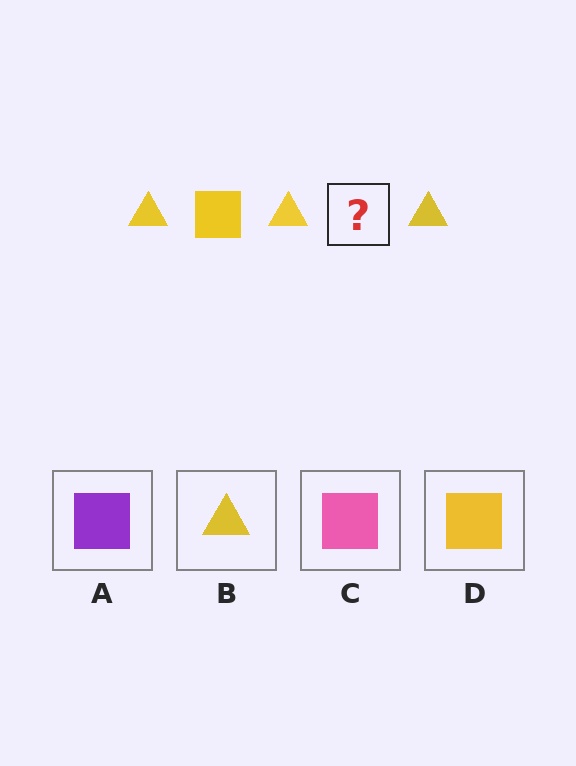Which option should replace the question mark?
Option D.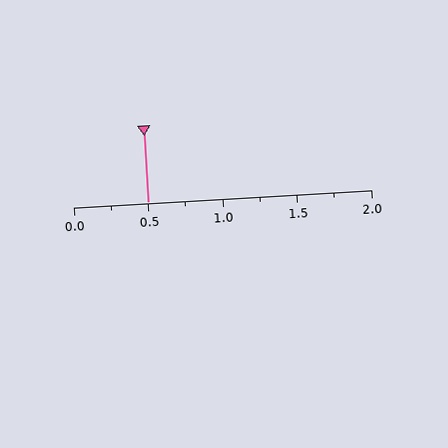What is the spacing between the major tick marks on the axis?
The major ticks are spaced 0.5 apart.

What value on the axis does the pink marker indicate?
The marker indicates approximately 0.5.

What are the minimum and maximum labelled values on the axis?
The axis runs from 0.0 to 2.0.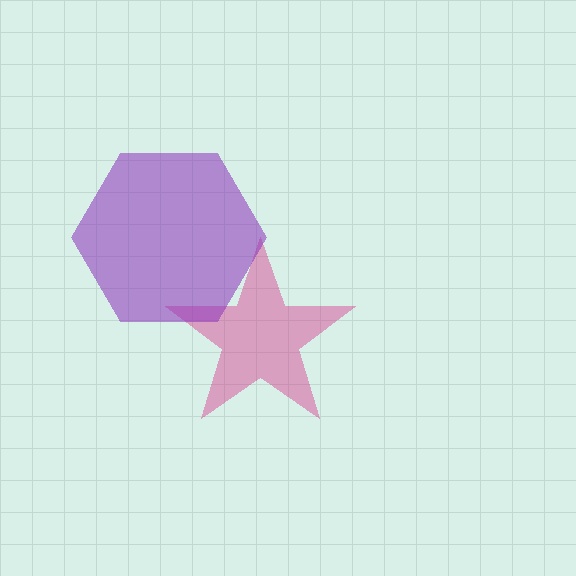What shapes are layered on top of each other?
The layered shapes are: a magenta star, a purple hexagon.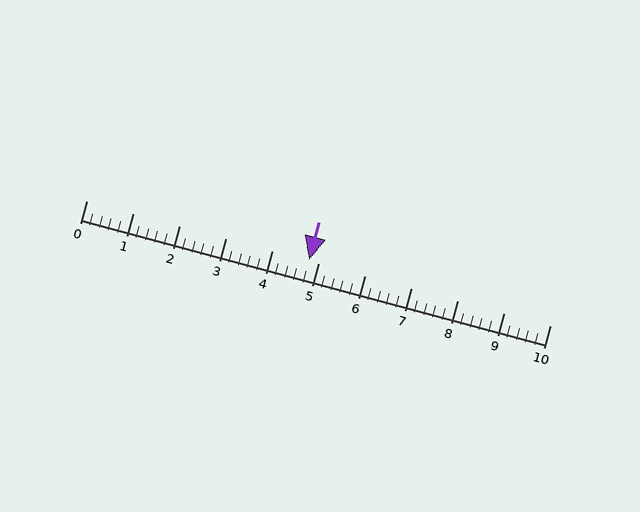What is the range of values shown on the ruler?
The ruler shows values from 0 to 10.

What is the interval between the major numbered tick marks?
The major tick marks are spaced 1 units apart.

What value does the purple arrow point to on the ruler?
The purple arrow points to approximately 4.8.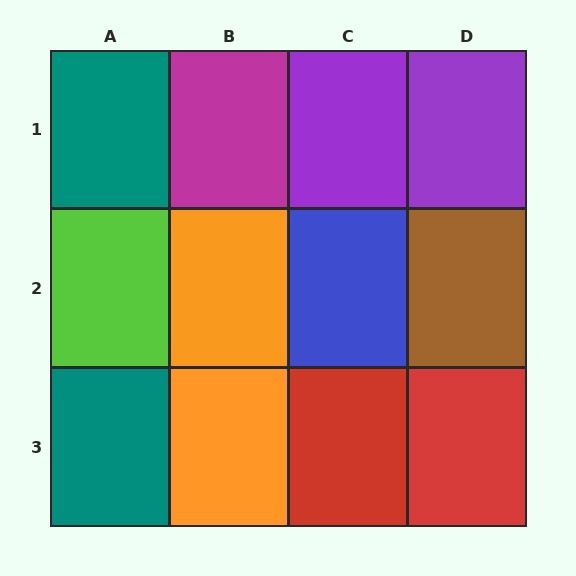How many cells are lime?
1 cell is lime.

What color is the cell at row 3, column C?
Red.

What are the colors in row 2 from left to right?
Lime, orange, blue, brown.